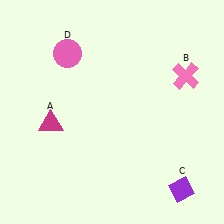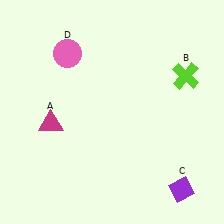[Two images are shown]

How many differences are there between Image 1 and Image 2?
There is 1 difference between the two images.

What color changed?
The cross (B) changed from pink in Image 1 to lime in Image 2.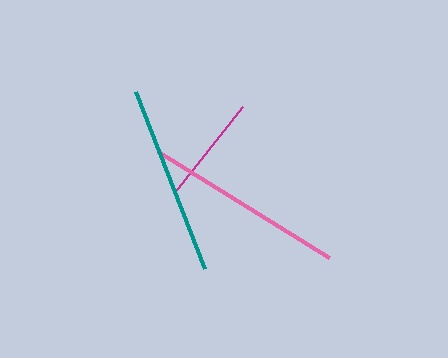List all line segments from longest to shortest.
From longest to shortest: pink, teal, magenta.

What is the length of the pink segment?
The pink segment is approximately 201 pixels long.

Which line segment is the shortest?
The magenta line is the shortest at approximately 111 pixels.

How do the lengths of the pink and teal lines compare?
The pink and teal lines are approximately the same length.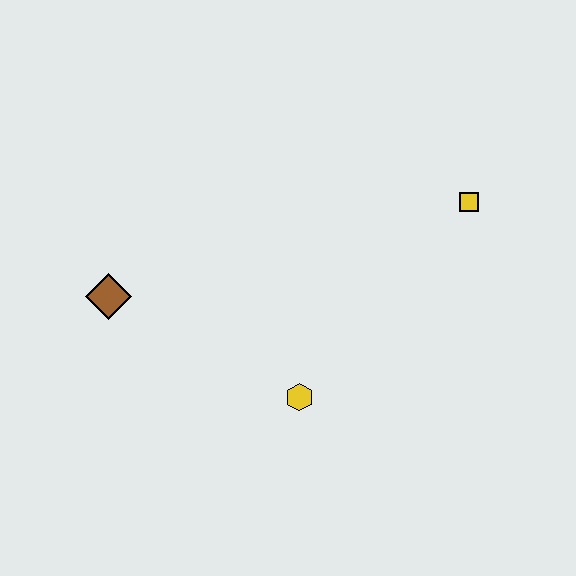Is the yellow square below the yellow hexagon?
No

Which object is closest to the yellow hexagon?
The brown diamond is closest to the yellow hexagon.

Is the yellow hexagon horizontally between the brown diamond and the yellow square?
Yes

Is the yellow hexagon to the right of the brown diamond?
Yes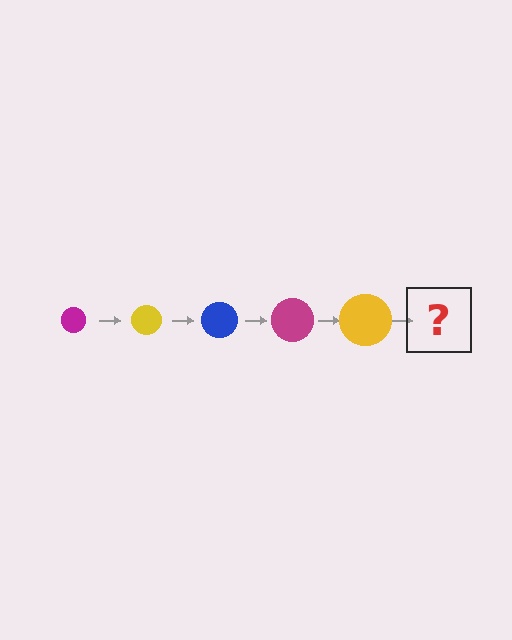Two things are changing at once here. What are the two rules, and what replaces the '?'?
The two rules are that the circle grows larger each step and the color cycles through magenta, yellow, and blue. The '?' should be a blue circle, larger than the previous one.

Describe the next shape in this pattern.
It should be a blue circle, larger than the previous one.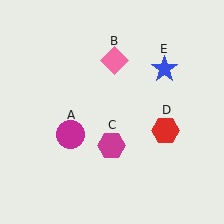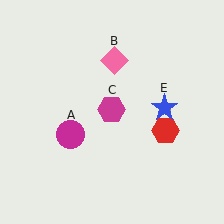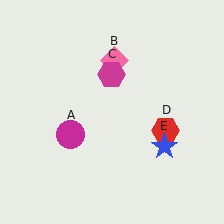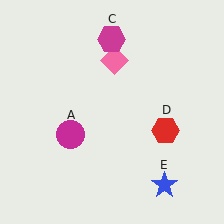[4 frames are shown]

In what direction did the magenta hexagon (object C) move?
The magenta hexagon (object C) moved up.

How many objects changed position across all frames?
2 objects changed position: magenta hexagon (object C), blue star (object E).